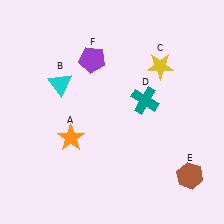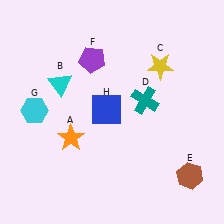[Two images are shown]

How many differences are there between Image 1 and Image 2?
There are 2 differences between the two images.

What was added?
A cyan hexagon (G), a blue square (H) were added in Image 2.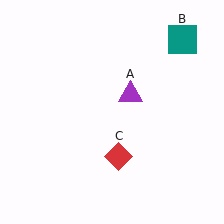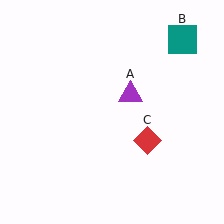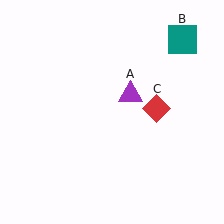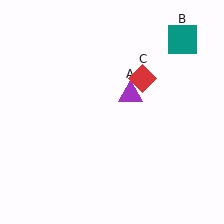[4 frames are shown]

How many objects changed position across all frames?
1 object changed position: red diamond (object C).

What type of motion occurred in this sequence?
The red diamond (object C) rotated counterclockwise around the center of the scene.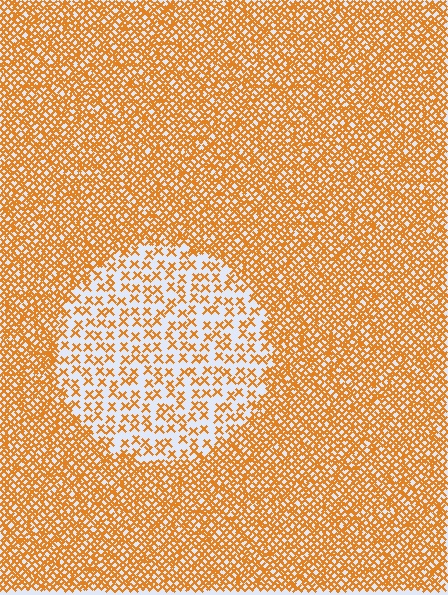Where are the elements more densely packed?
The elements are more densely packed outside the circle boundary.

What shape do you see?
I see a circle.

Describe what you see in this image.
The image contains small orange elements arranged at two different densities. A circle-shaped region is visible where the elements are less densely packed than the surrounding area.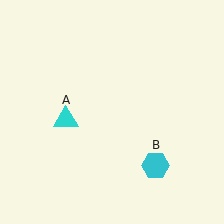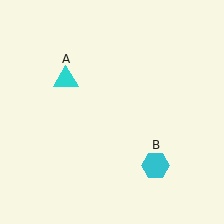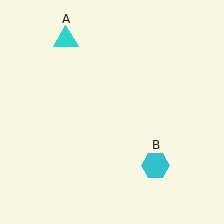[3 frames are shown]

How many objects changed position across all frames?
1 object changed position: cyan triangle (object A).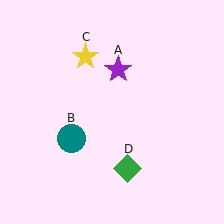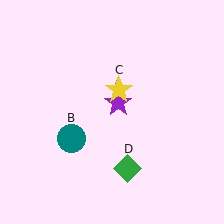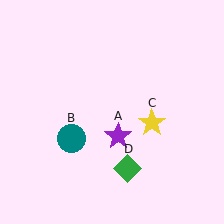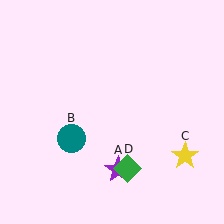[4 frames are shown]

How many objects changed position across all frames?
2 objects changed position: purple star (object A), yellow star (object C).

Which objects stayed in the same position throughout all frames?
Teal circle (object B) and green diamond (object D) remained stationary.